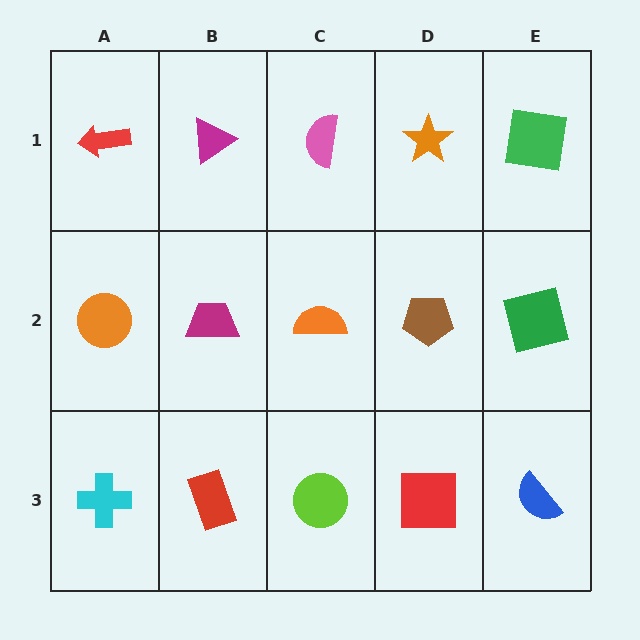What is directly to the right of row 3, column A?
A red rectangle.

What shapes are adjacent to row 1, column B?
A magenta trapezoid (row 2, column B), a red arrow (row 1, column A), a pink semicircle (row 1, column C).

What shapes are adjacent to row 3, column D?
A brown pentagon (row 2, column D), a lime circle (row 3, column C), a blue semicircle (row 3, column E).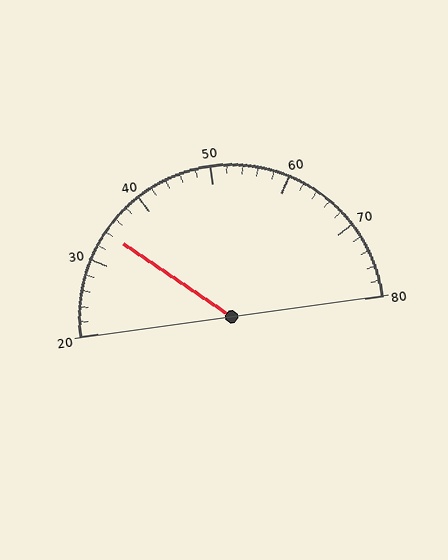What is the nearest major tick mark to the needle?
The nearest major tick mark is 30.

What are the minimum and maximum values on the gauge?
The gauge ranges from 20 to 80.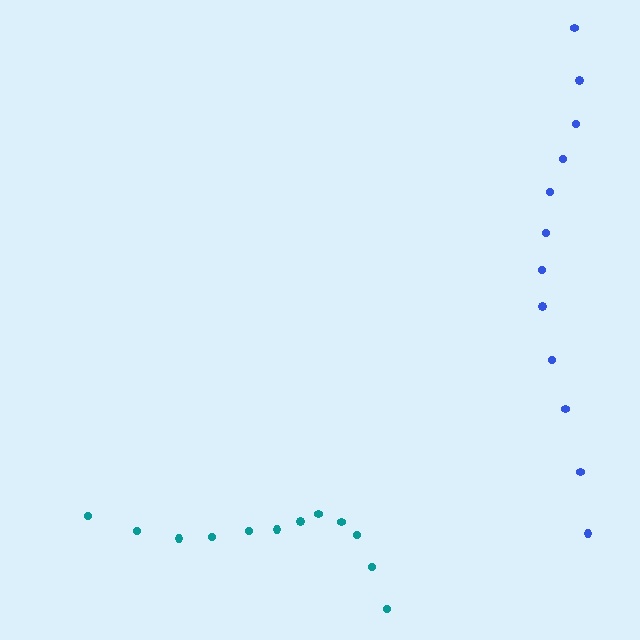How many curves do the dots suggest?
There are 2 distinct paths.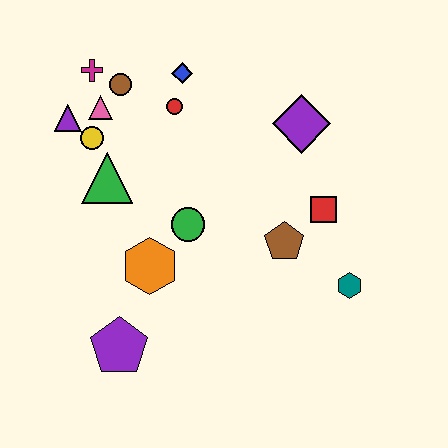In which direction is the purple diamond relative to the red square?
The purple diamond is above the red square.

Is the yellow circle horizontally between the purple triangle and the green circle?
Yes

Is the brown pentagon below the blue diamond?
Yes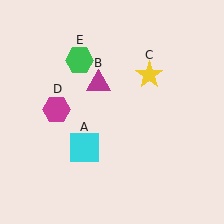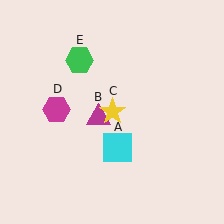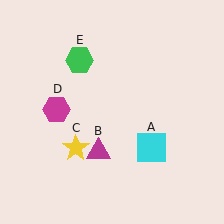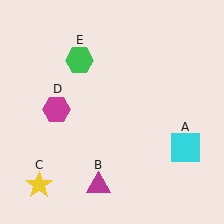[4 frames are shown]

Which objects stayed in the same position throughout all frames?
Magenta hexagon (object D) and green hexagon (object E) remained stationary.